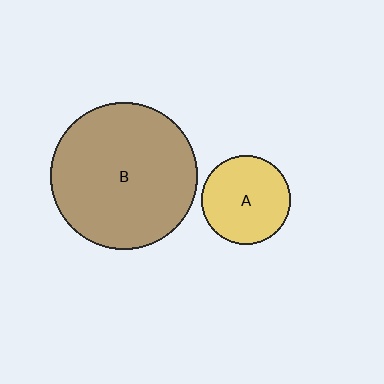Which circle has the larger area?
Circle B (brown).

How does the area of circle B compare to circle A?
Approximately 2.8 times.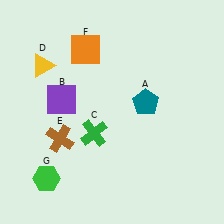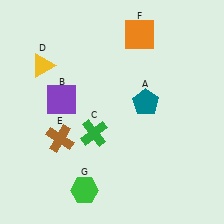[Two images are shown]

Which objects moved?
The objects that moved are: the orange square (F), the green hexagon (G).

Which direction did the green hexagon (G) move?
The green hexagon (G) moved right.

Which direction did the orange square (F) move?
The orange square (F) moved right.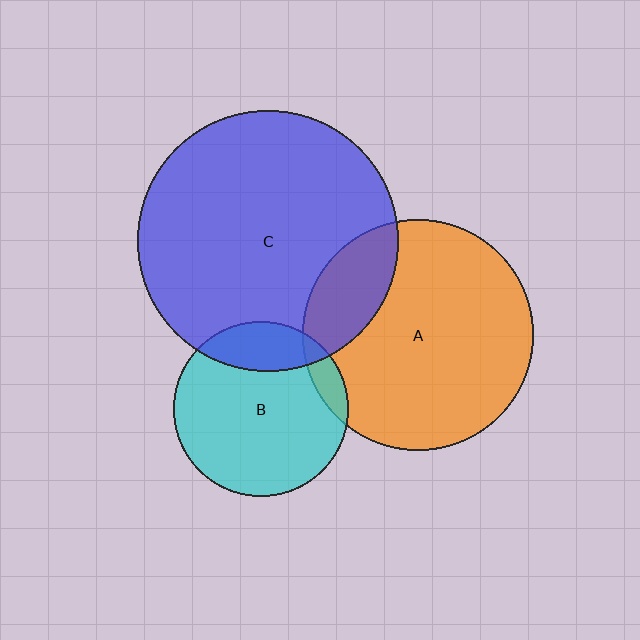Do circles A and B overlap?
Yes.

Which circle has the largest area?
Circle C (blue).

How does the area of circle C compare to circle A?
Approximately 1.3 times.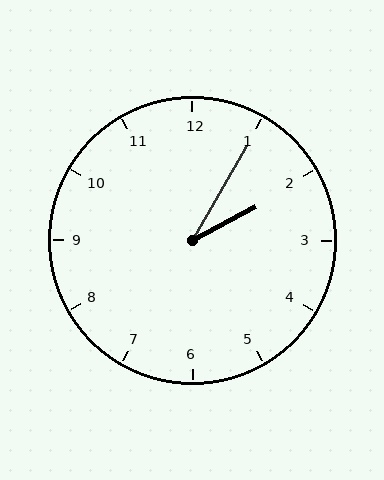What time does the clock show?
2:05.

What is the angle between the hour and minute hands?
Approximately 32 degrees.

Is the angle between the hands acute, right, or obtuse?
It is acute.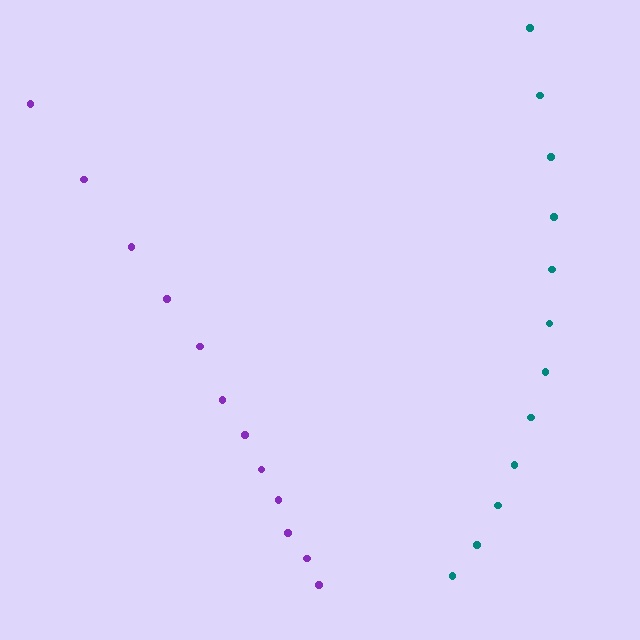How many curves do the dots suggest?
There are 2 distinct paths.